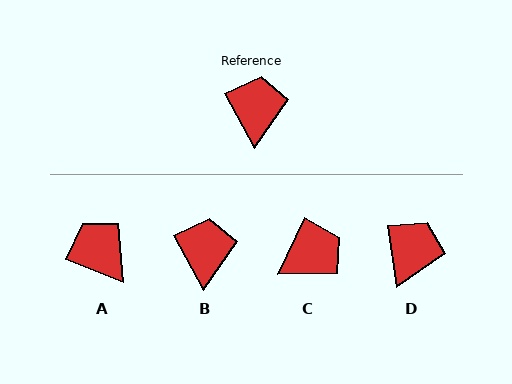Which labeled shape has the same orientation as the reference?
B.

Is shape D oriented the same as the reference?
No, it is off by about 21 degrees.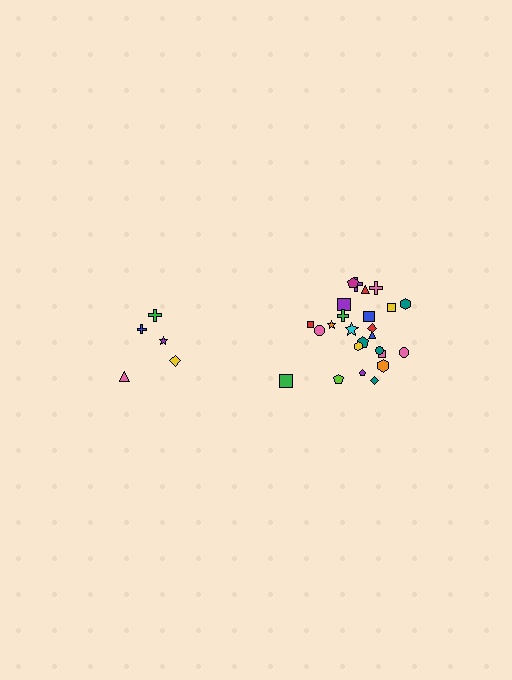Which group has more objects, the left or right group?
The right group.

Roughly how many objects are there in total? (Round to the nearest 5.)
Roughly 30 objects in total.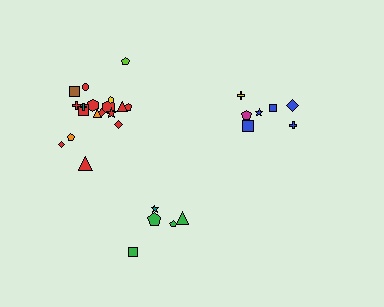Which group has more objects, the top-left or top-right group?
The top-left group.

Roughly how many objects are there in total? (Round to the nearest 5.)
Roughly 30 objects in total.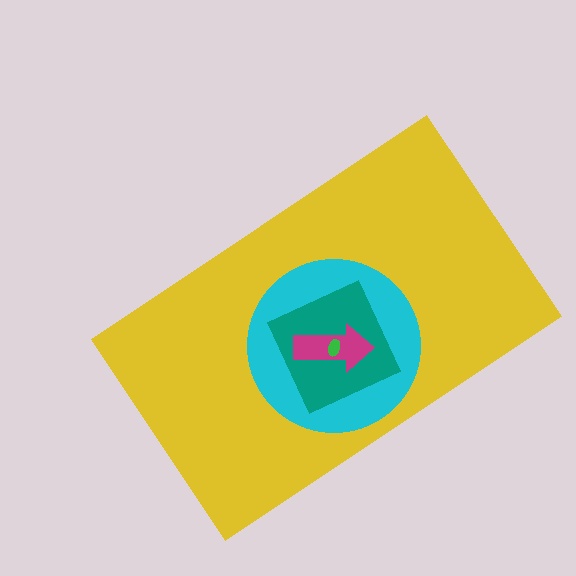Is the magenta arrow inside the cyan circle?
Yes.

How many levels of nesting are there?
5.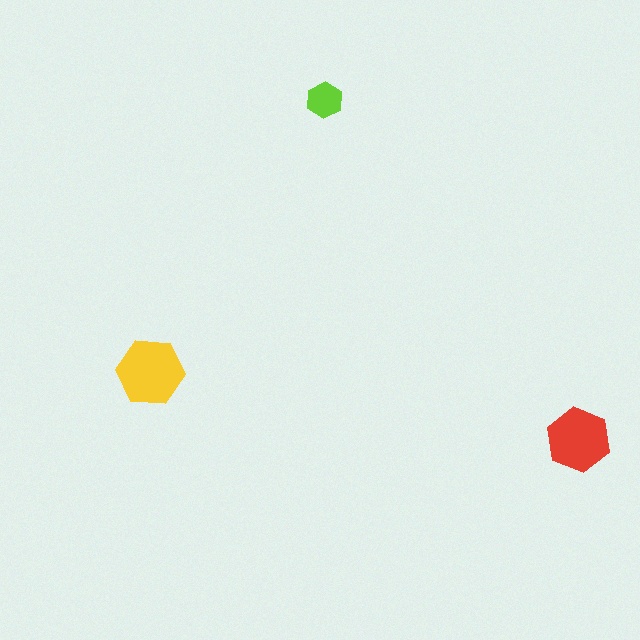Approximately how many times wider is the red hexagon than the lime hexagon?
About 2 times wider.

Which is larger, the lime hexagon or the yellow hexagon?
The yellow one.